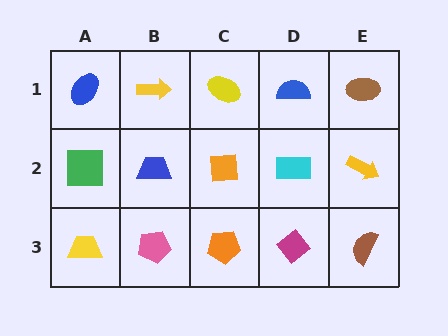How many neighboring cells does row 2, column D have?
4.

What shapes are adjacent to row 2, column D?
A blue semicircle (row 1, column D), a magenta diamond (row 3, column D), an orange square (row 2, column C), a yellow arrow (row 2, column E).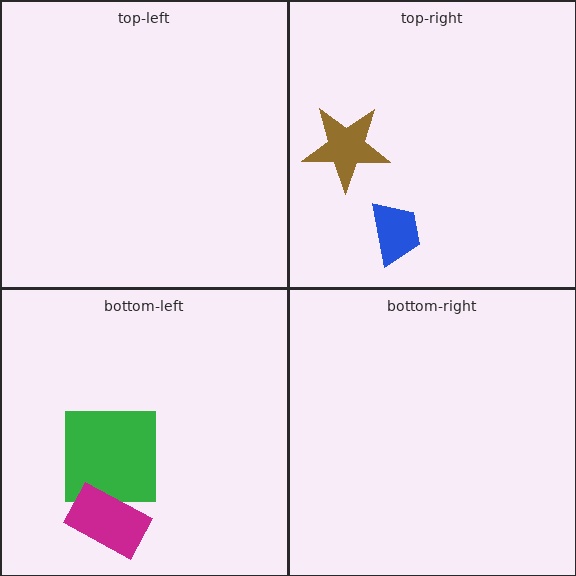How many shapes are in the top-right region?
2.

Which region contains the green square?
The bottom-left region.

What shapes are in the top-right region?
The blue trapezoid, the brown star.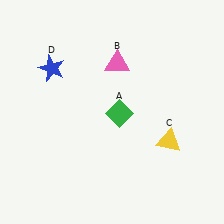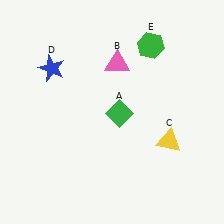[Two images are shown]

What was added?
A green hexagon (E) was added in Image 2.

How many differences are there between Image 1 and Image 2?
There is 1 difference between the two images.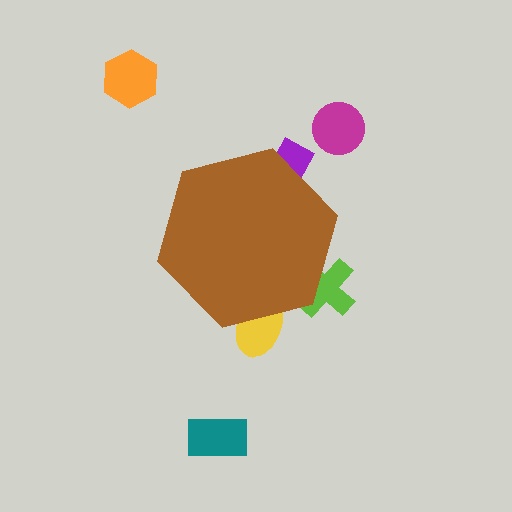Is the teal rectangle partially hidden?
No, the teal rectangle is fully visible.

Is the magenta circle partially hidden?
No, the magenta circle is fully visible.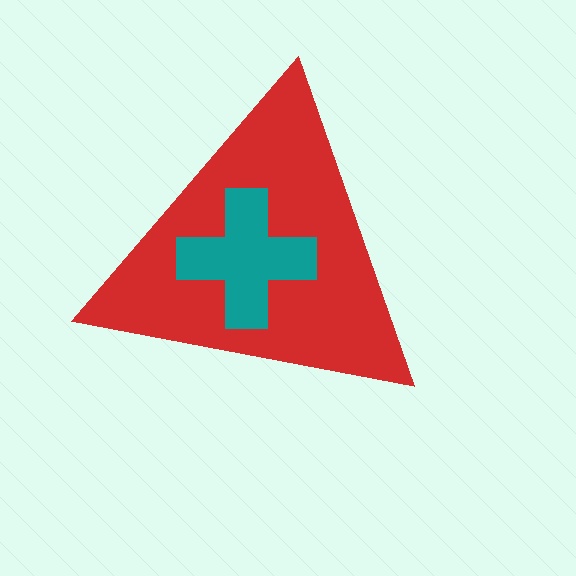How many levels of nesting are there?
2.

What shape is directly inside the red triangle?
The teal cross.